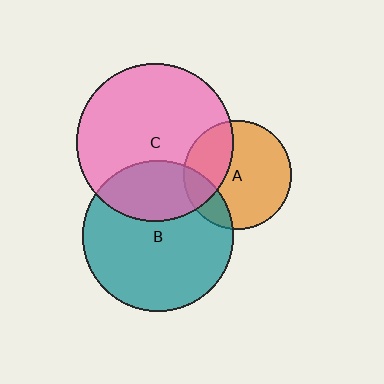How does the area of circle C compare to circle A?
Approximately 2.1 times.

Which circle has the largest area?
Circle C (pink).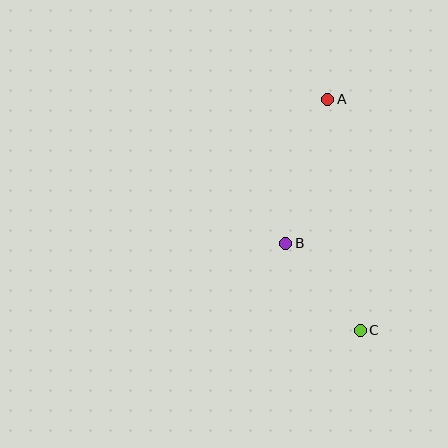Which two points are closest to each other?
Points B and C are closest to each other.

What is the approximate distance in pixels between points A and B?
The distance between A and B is approximately 150 pixels.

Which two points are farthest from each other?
Points A and C are farthest from each other.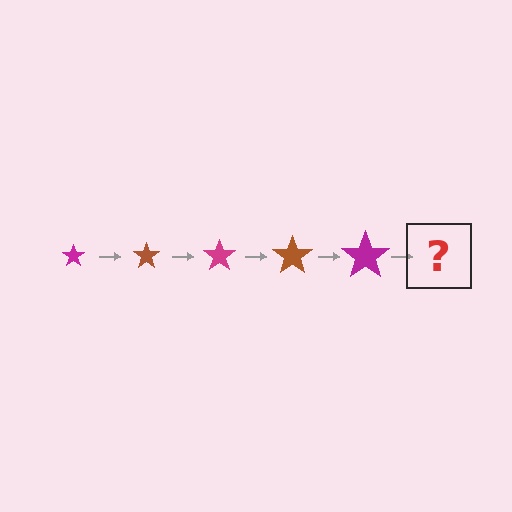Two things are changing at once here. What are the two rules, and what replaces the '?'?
The two rules are that the star grows larger each step and the color cycles through magenta and brown. The '?' should be a brown star, larger than the previous one.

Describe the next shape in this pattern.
It should be a brown star, larger than the previous one.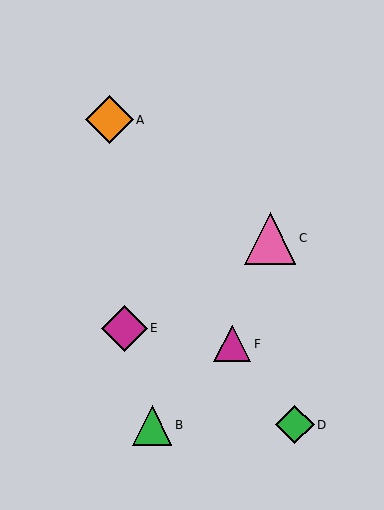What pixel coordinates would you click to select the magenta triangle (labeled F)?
Click at (232, 344) to select the magenta triangle F.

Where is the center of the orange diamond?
The center of the orange diamond is at (109, 120).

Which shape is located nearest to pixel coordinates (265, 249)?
The pink triangle (labeled C) at (270, 238) is nearest to that location.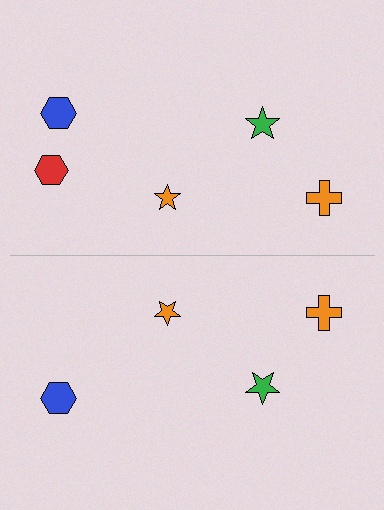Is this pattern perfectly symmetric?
No, the pattern is not perfectly symmetric. A red hexagon is missing from the bottom side.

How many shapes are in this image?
There are 9 shapes in this image.